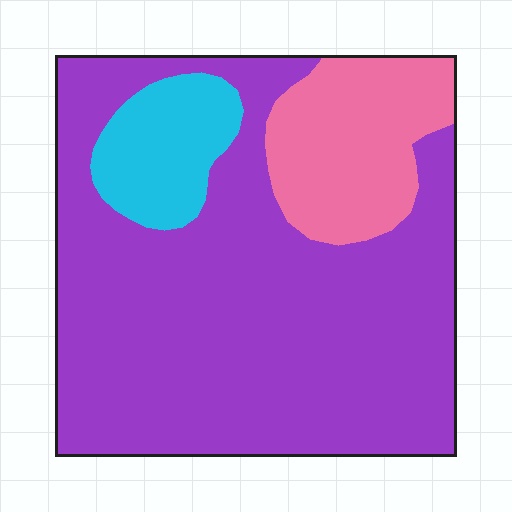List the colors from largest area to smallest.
From largest to smallest: purple, pink, cyan.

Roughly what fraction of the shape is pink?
Pink takes up less than a quarter of the shape.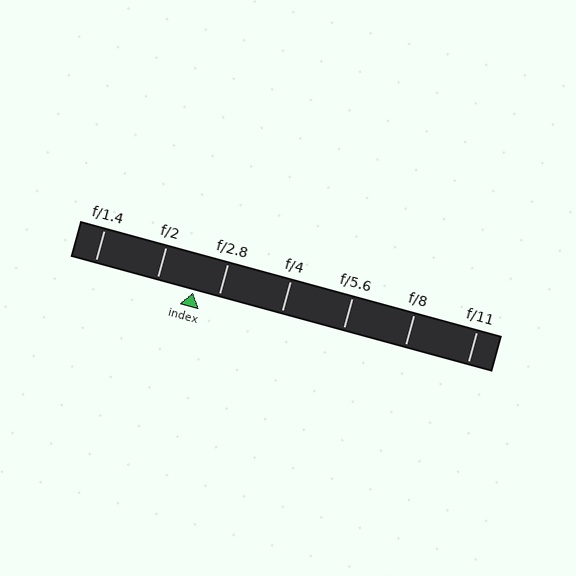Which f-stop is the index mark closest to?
The index mark is closest to f/2.8.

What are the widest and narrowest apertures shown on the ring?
The widest aperture shown is f/1.4 and the narrowest is f/11.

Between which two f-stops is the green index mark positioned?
The index mark is between f/2 and f/2.8.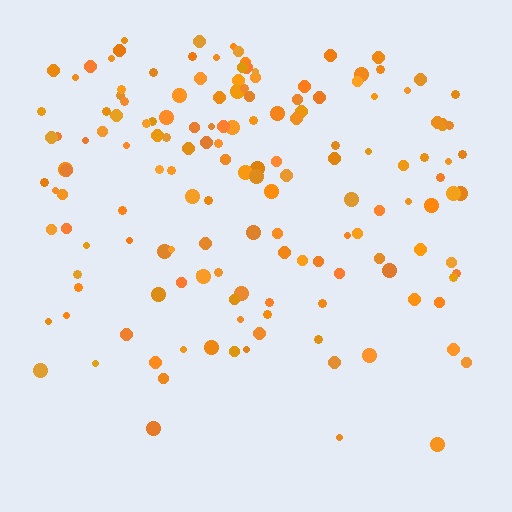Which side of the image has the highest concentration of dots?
The top.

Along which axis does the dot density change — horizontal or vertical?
Vertical.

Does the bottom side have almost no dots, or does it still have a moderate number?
Still a moderate number, just noticeably fewer than the top.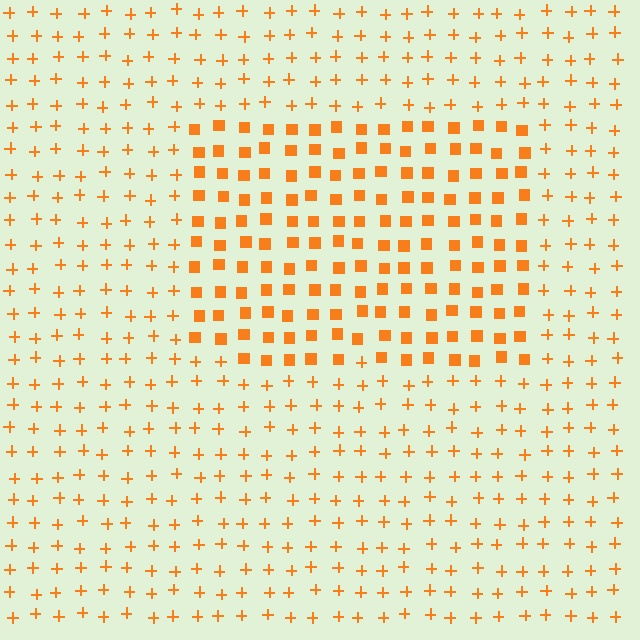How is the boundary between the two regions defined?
The boundary is defined by a change in element shape: squares inside vs. plus signs outside. All elements share the same color and spacing.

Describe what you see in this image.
The image is filled with small orange elements arranged in a uniform grid. A rectangle-shaped region contains squares, while the surrounding area contains plus signs. The boundary is defined purely by the change in element shape.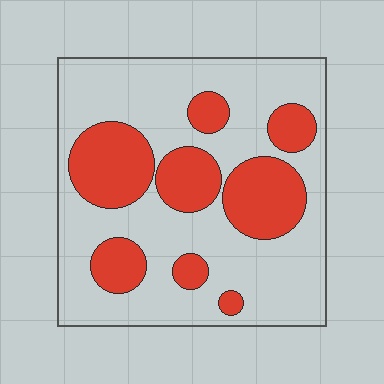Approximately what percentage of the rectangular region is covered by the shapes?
Approximately 30%.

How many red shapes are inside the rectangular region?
8.